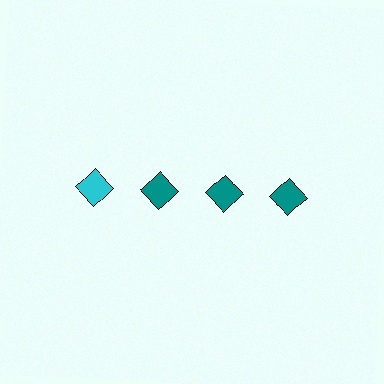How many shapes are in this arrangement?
There are 4 shapes arranged in a grid pattern.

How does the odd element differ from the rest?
It has a different color: cyan instead of teal.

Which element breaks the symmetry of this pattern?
The cyan diamond in the top row, leftmost column breaks the symmetry. All other shapes are teal diamonds.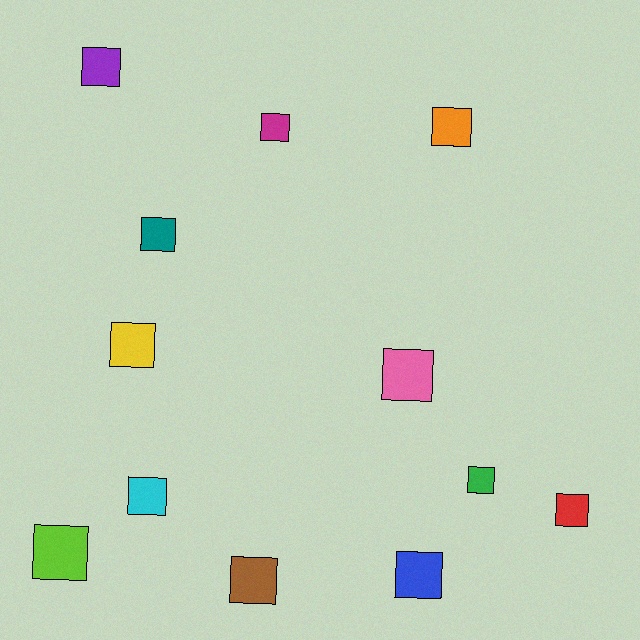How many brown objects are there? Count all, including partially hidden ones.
There is 1 brown object.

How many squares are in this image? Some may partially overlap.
There are 12 squares.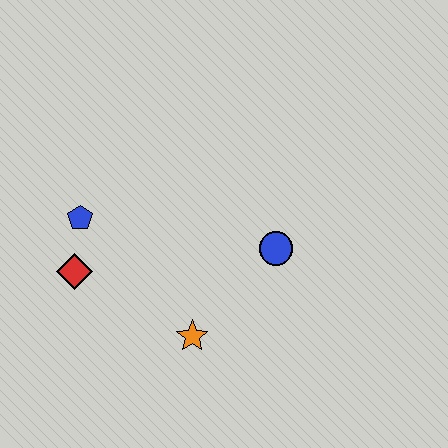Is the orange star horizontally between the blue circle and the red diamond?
Yes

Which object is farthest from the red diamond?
The blue circle is farthest from the red diamond.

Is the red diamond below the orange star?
No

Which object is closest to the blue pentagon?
The red diamond is closest to the blue pentagon.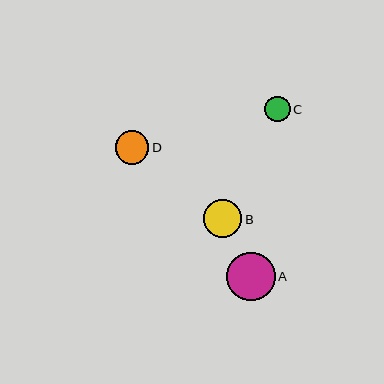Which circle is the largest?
Circle A is the largest with a size of approximately 49 pixels.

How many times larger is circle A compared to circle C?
Circle A is approximately 1.9 times the size of circle C.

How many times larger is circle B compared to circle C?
Circle B is approximately 1.5 times the size of circle C.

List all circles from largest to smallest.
From largest to smallest: A, B, D, C.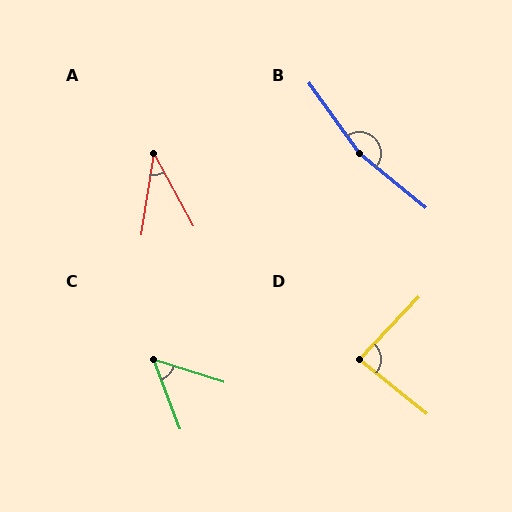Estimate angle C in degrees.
Approximately 52 degrees.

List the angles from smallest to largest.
A (38°), C (52°), D (85°), B (165°).